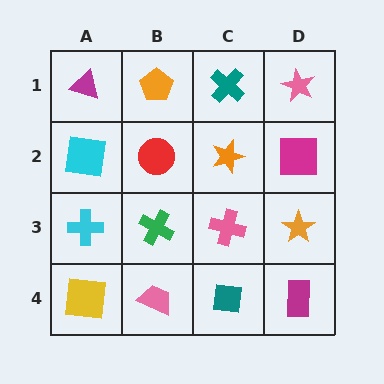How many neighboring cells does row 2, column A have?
3.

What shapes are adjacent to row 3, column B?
A red circle (row 2, column B), a pink trapezoid (row 4, column B), a cyan cross (row 3, column A), a pink cross (row 3, column C).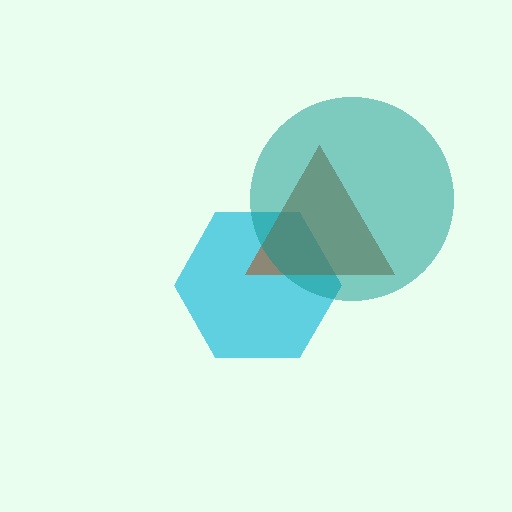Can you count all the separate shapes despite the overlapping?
Yes, there are 3 separate shapes.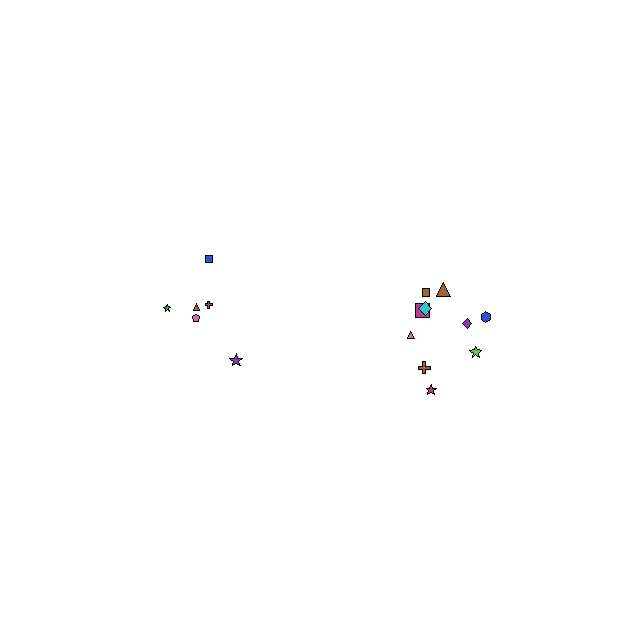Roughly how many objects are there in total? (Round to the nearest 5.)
Roughly 15 objects in total.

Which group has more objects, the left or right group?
The right group.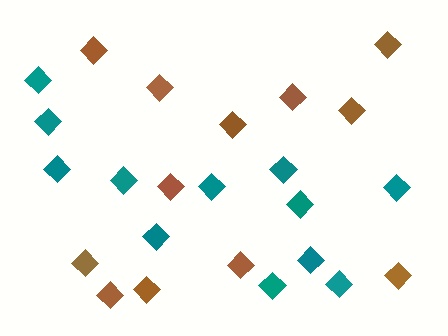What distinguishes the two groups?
There are 2 groups: one group of brown diamonds (12) and one group of teal diamonds (12).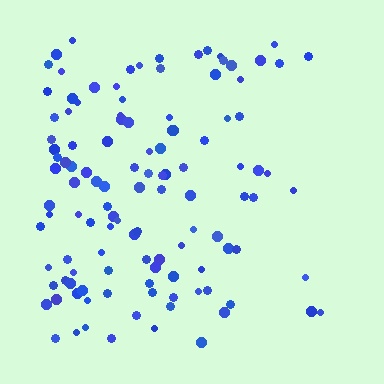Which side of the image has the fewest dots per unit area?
The right.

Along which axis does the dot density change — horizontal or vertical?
Horizontal.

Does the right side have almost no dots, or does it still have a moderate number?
Still a moderate number, just noticeably fewer than the left.